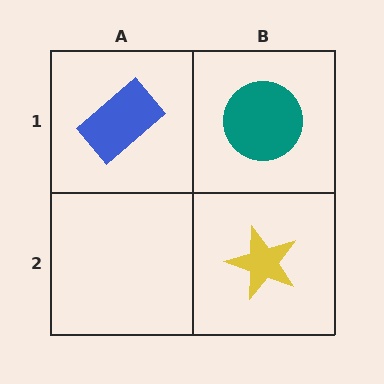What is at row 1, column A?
A blue rectangle.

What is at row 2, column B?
A yellow star.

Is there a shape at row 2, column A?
No, that cell is empty.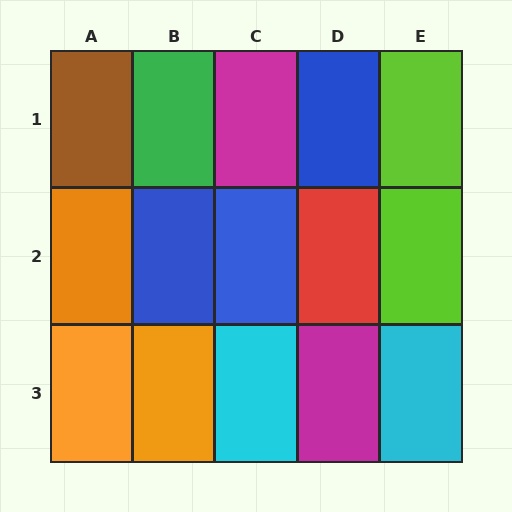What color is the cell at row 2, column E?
Lime.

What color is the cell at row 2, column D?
Red.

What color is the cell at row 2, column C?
Blue.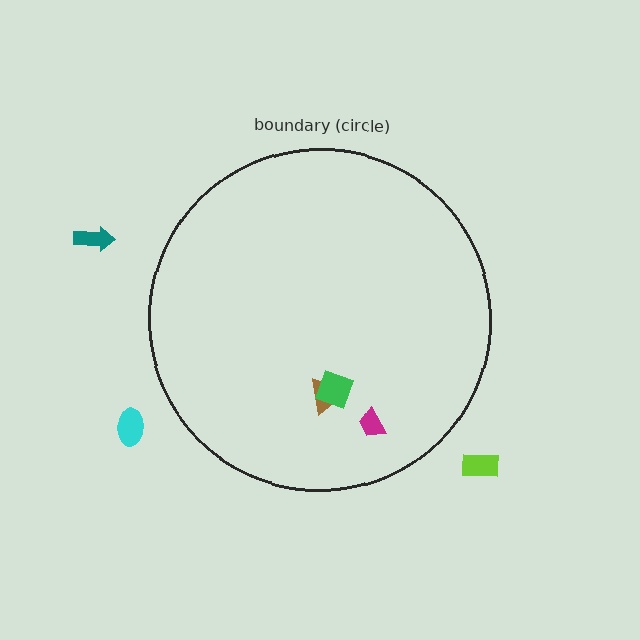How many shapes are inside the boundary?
3 inside, 3 outside.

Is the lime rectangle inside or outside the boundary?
Outside.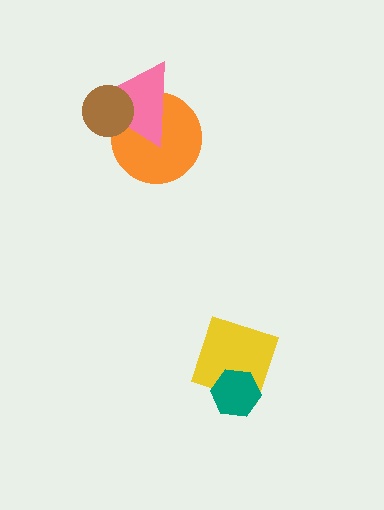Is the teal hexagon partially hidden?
No, no other shape covers it.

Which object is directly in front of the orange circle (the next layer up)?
The pink triangle is directly in front of the orange circle.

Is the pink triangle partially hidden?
Yes, it is partially covered by another shape.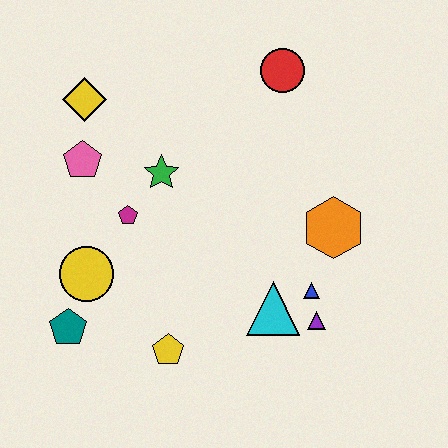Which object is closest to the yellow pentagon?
The teal pentagon is closest to the yellow pentagon.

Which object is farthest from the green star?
The purple triangle is farthest from the green star.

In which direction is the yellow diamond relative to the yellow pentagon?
The yellow diamond is above the yellow pentagon.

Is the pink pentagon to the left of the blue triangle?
Yes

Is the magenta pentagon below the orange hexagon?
No